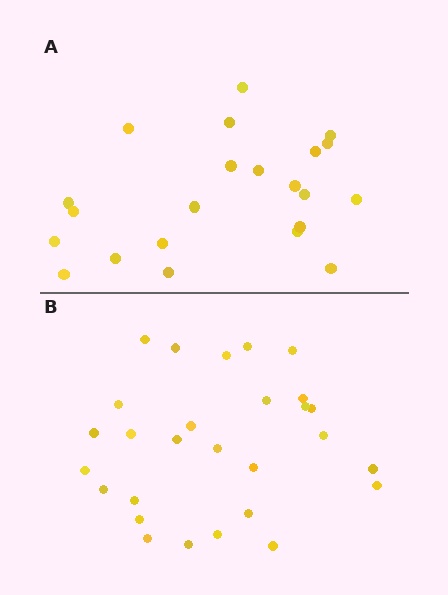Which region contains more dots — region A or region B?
Region B (the bottom region) has more dots.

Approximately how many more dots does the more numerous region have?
Region B has about 6 more dots than region A.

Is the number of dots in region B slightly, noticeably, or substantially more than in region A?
Region B has noticeably more, but not dramatically so. The ratio is roughly 1.3 to 1.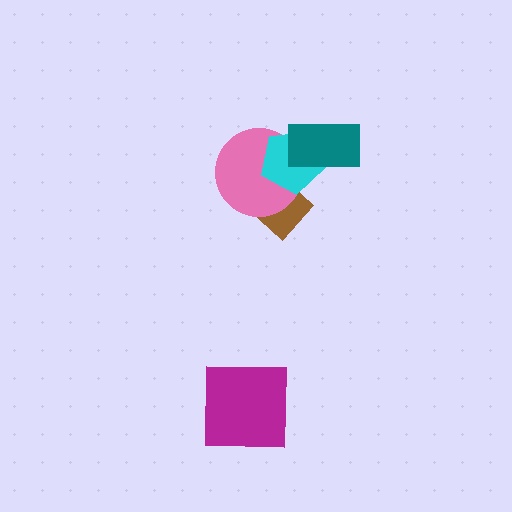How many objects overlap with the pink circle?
3 objects overlap with the pink circle.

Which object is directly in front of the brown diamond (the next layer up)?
The pink circle is directly in front of the brown diamond.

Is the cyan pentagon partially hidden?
Yes, it is partially covered by another shape.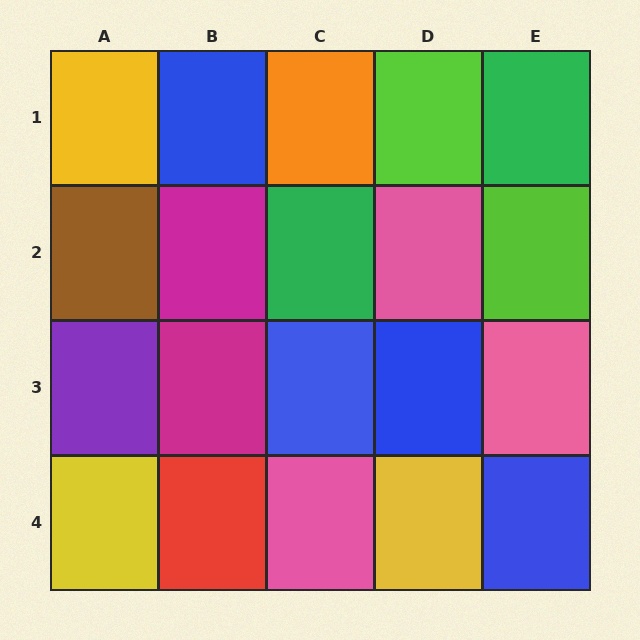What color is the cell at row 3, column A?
Purple.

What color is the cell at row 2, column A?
Brown.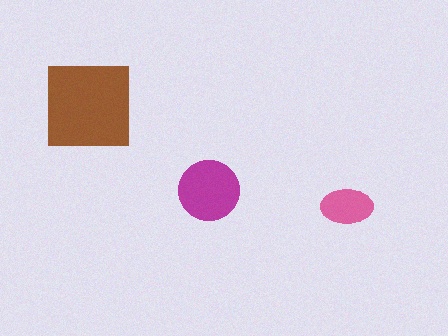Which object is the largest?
The brown square.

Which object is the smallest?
The pink ellipse.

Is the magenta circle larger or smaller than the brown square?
Smaller.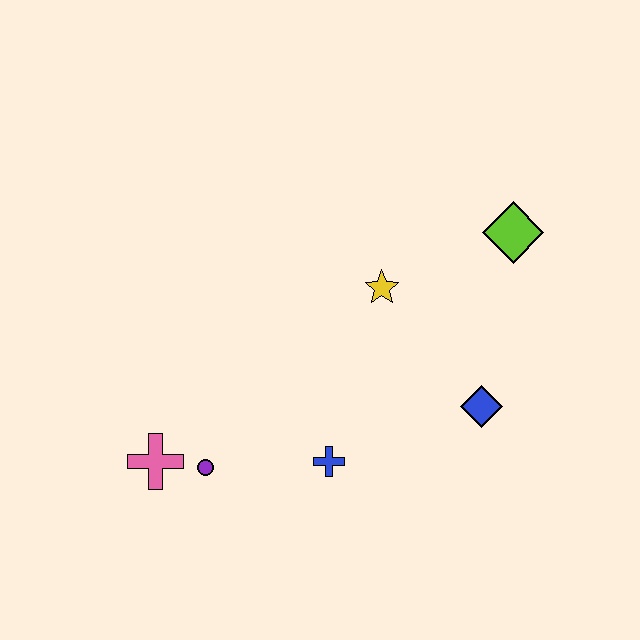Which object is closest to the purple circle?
The pink cross is closest to the purple circle.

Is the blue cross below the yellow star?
Yes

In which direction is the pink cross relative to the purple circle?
The pink cross is to the left of the purple circle.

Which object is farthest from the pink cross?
The lime diamond is farthest from the pink cross.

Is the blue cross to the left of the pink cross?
No